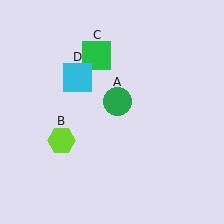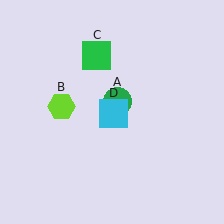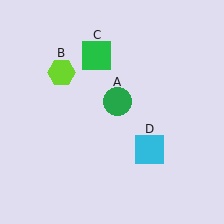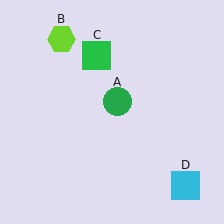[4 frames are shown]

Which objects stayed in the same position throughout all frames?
Green circle (object A) and green square (object C) remained stationary.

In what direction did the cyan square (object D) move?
The cyan square (object D) moved down and to the right.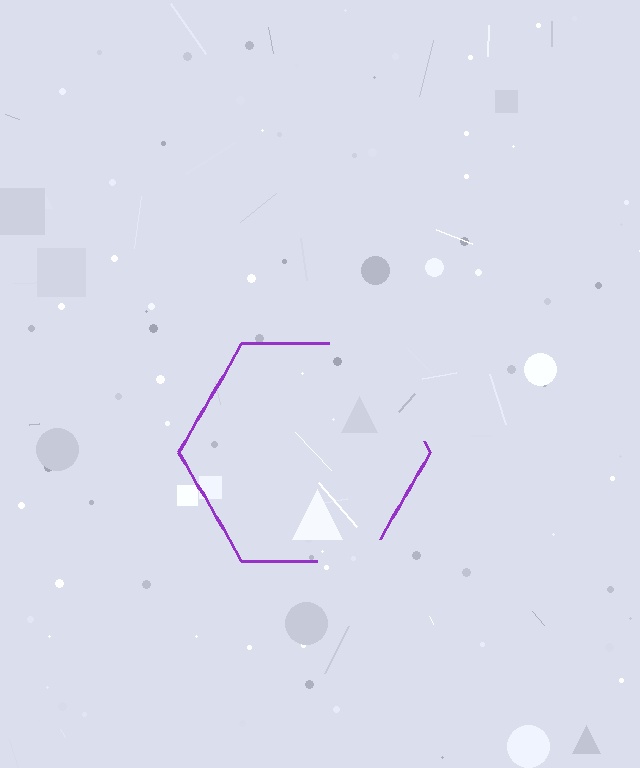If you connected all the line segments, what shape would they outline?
They would outline a hexagon.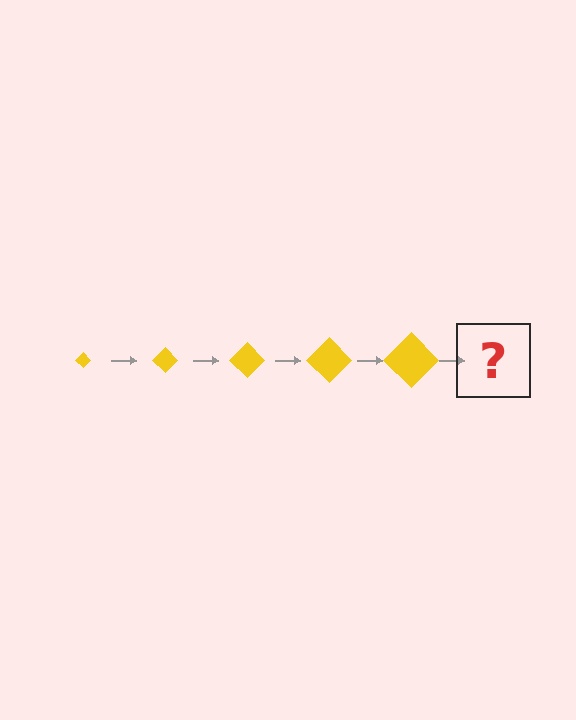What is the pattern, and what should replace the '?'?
The pattern is that the diamond gets progressively larger each step. The '?' should be a yellow diamond, larger than the previous one.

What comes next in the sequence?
The next element should be a yellow diamond, larger than the previous one.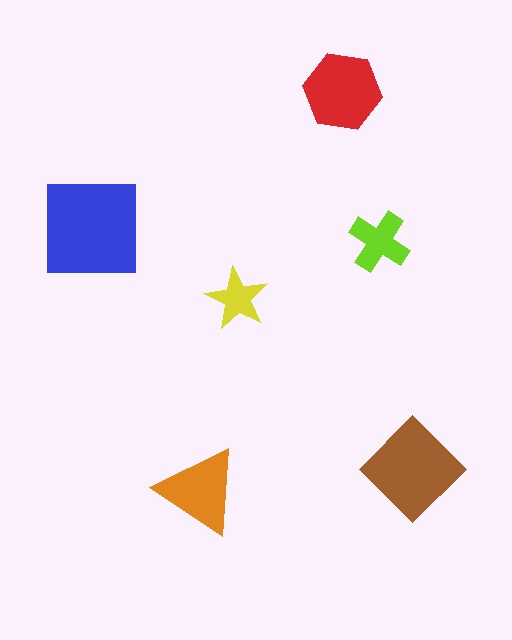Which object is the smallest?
The yellow star.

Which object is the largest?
The blue square.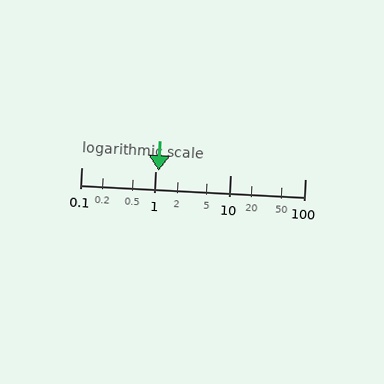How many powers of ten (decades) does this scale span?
The scale spans 3 decades, from 0.1 to 100.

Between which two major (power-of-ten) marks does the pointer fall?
The pointer is between 1 and 10.